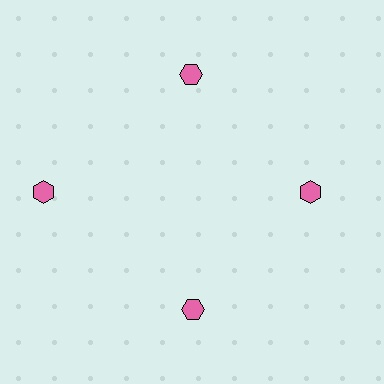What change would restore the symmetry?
The symmetry would be restored by moving it inward, back onto the ring so that all 4 hexagons sit at equal angles and equal distance from the center.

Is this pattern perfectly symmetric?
No. The 4 pink hexagons are arranged in a ring, but one element near the 9 o'clock position is pushed outward from the center, breaking the 4-fold rotational symmetry.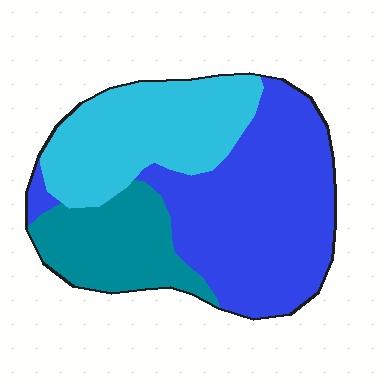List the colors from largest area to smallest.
From largest to smallest: blue, cyan, teal.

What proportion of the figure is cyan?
Cyan covers about 30% of the figure.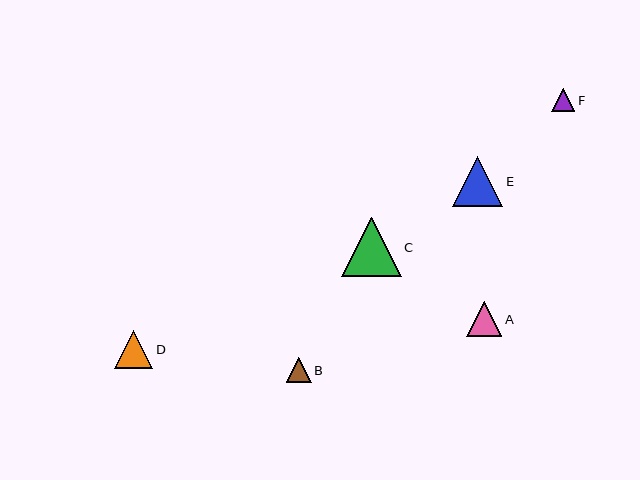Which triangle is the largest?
Triangle C is the largest with a size of approximately 59 pixels.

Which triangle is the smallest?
Triangle F is the smallest with a size of approximately 23 pixels.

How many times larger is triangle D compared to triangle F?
Triangle D is approximately 1.7 times the size of triangle F.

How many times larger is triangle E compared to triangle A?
Triangle E is approximately 1.4 times the size of triangle A.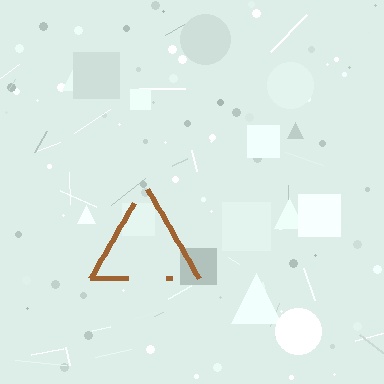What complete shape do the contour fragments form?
The contour fragments form a triangle.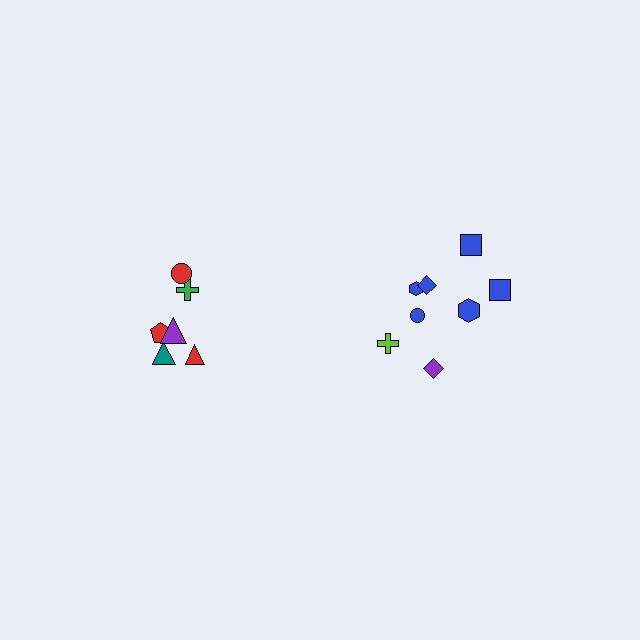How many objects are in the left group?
There are 6 objects.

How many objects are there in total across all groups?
There are 14 objects.